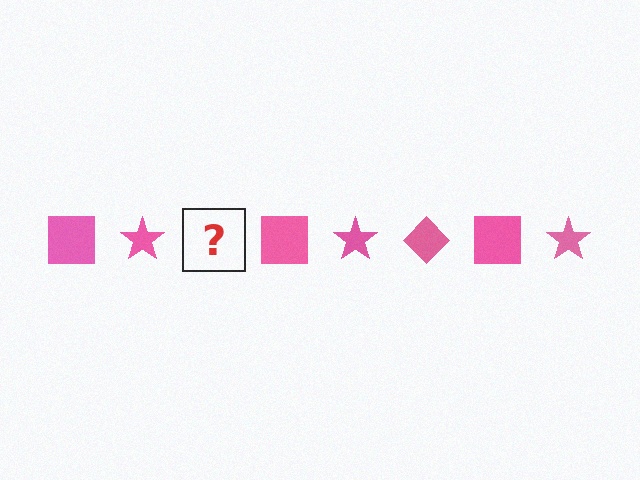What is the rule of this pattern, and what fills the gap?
The rule is that the pattern cycles through square, star, diamond shapes in pink. The gap should be filled with a pink diamond.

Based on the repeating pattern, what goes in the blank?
The blank should be a pink diamond.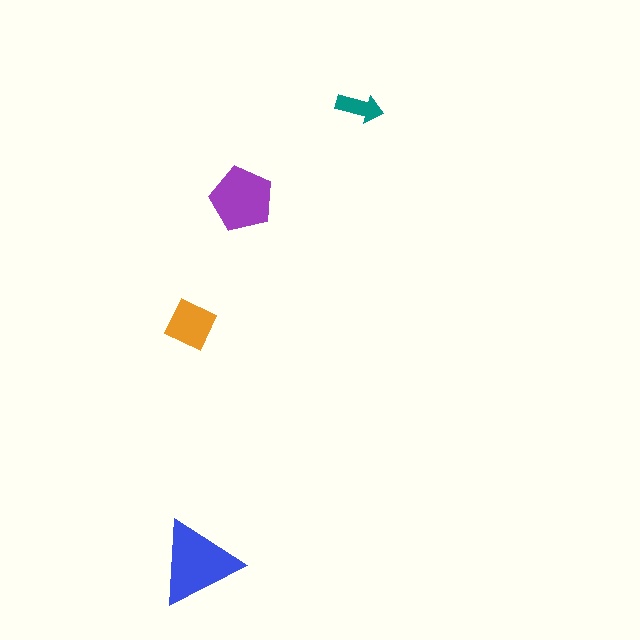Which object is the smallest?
The teal arrow.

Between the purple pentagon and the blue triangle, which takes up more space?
The blue triangle.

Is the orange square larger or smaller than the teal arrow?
Larger.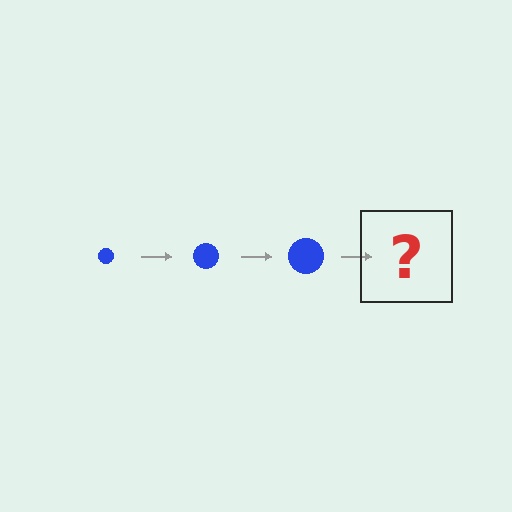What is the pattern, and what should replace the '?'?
The pattern is that the circle gets progressively larger each step. The '?' should be a blue circle, larger than the previous one.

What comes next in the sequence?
The next element should be a blue circle, larger than the previous one.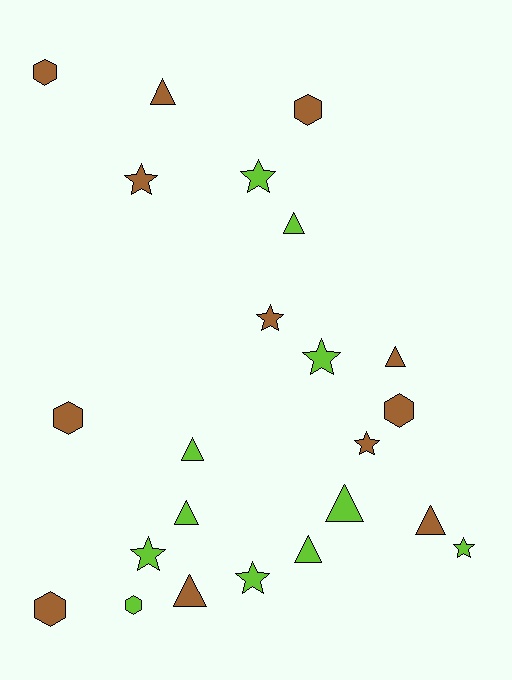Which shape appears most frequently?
Triangle, with 9 objects.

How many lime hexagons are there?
There is 1 lime hexagon.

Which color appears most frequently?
Brown, with 12 objects.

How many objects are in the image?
There are 23 objects.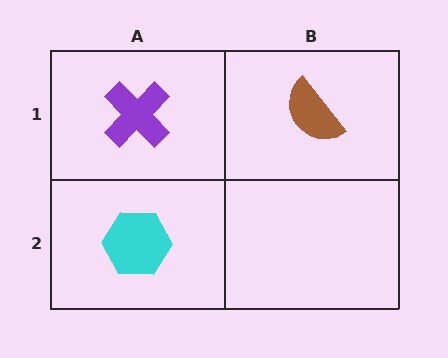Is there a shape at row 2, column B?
No, that cell is empty.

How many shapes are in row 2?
1 shape.